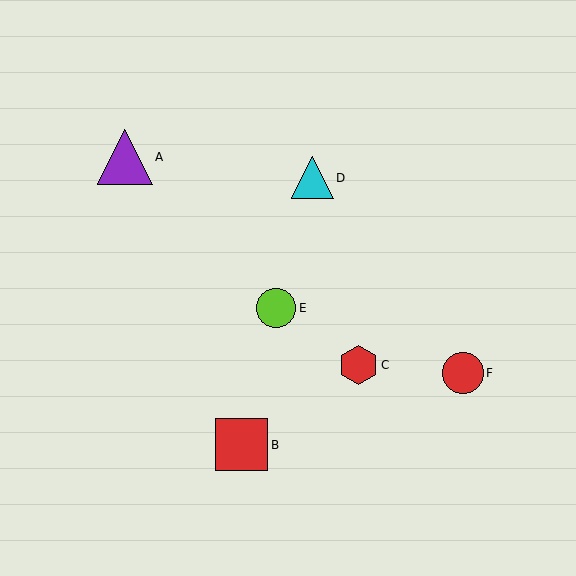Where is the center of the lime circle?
The center of the lime circle is at (276, 308).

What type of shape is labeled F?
Shape F is a red circle.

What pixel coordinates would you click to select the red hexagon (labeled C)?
Click at (359, 365) to select the red hexagon C.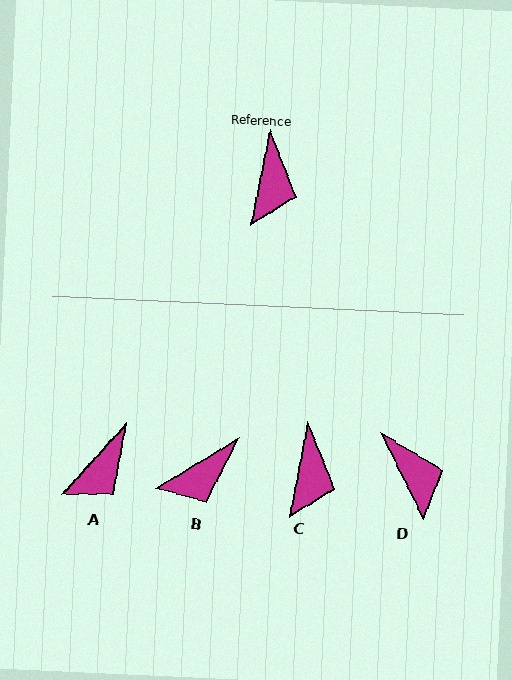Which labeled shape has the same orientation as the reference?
C.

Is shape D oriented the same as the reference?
No, it is off by about 37 degrees.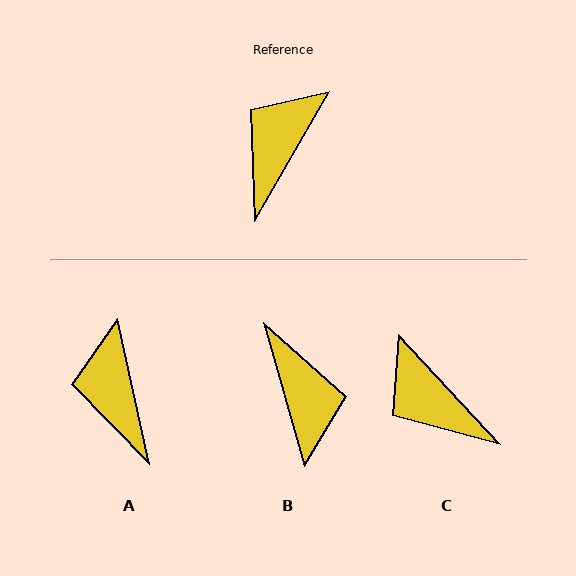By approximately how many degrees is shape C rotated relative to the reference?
Approximately 73 degrees counter-clockwise.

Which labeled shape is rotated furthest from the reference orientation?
B, about 134 degrees away.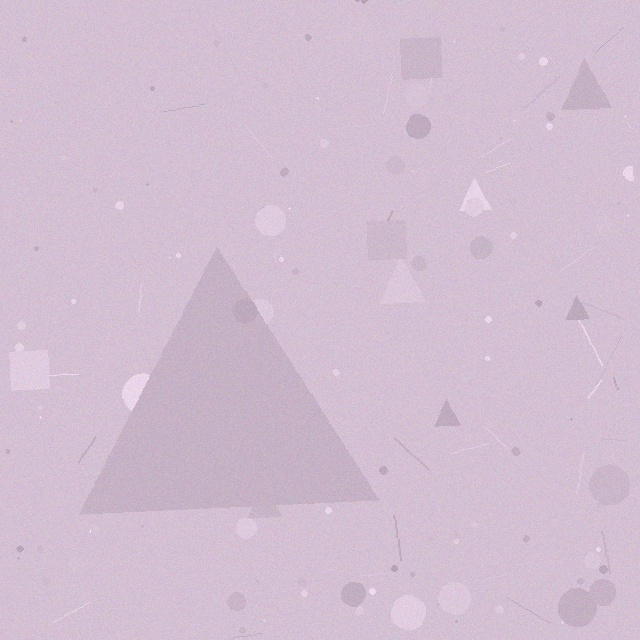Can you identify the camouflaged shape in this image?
The camouflaged shape is a triangle.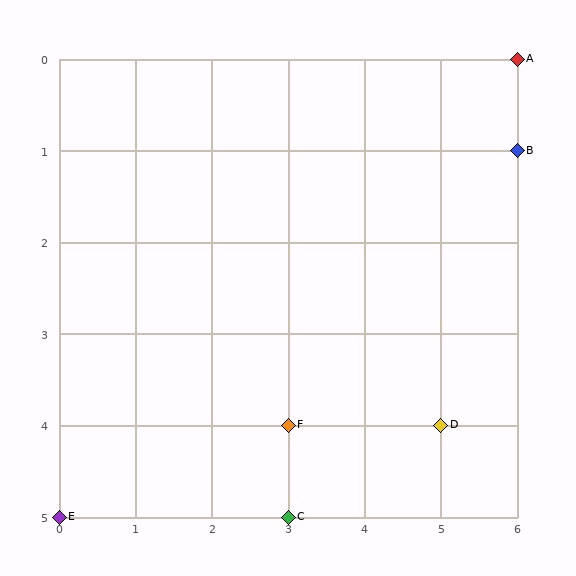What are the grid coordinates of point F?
Point F is at grid coordinates (3, 4).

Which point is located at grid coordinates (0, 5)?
Point E is at (0, 5).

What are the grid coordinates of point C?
Point C is at grid coordinates (3, 5).